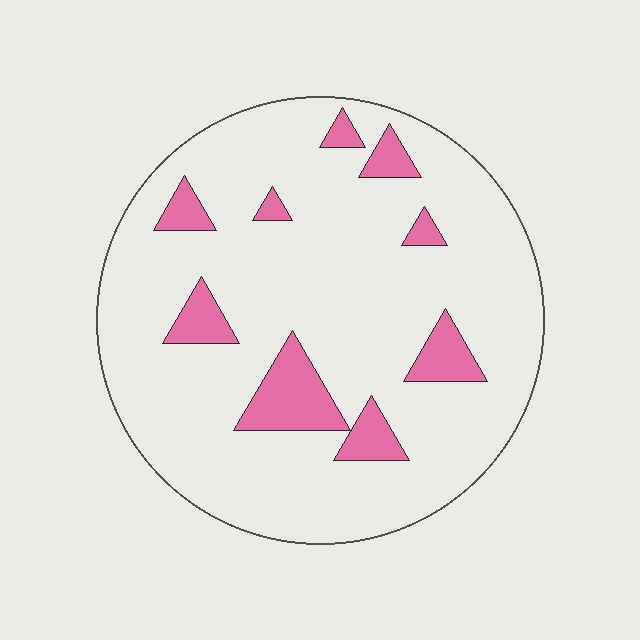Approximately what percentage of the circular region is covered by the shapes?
Approximately 15%.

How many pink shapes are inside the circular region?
9.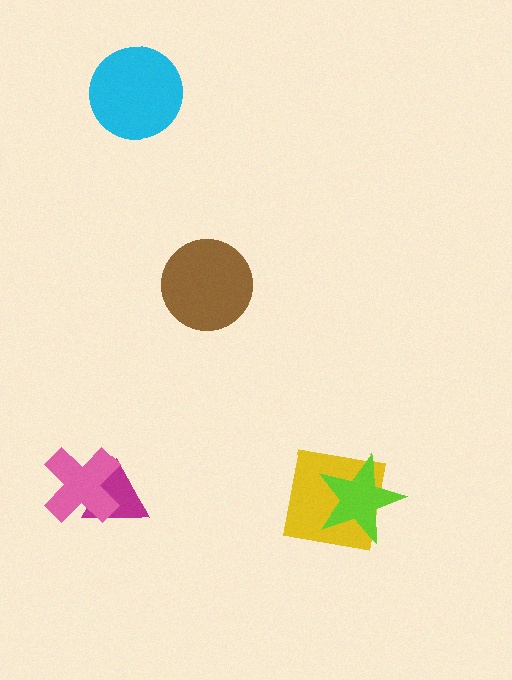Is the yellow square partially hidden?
Yes, it is partially covered by another shape.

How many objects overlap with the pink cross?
1 object overlaps with the pink cross.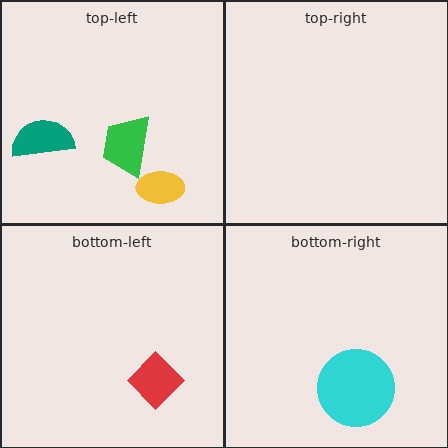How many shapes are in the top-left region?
3.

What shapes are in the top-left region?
The green trapezoid, the teal semicircle, the yellow ellipse.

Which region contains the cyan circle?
The bottom-right region.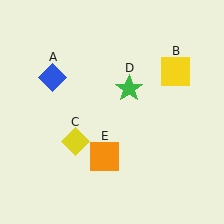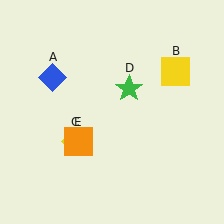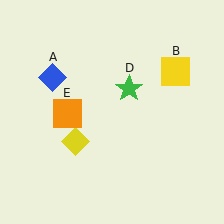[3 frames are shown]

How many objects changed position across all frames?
1 object changed position: orange square (object E).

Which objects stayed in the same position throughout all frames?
Blue diamond (object A) and yellow square (object B) and yellow diamond (object C) and green star (object D) remained stationary.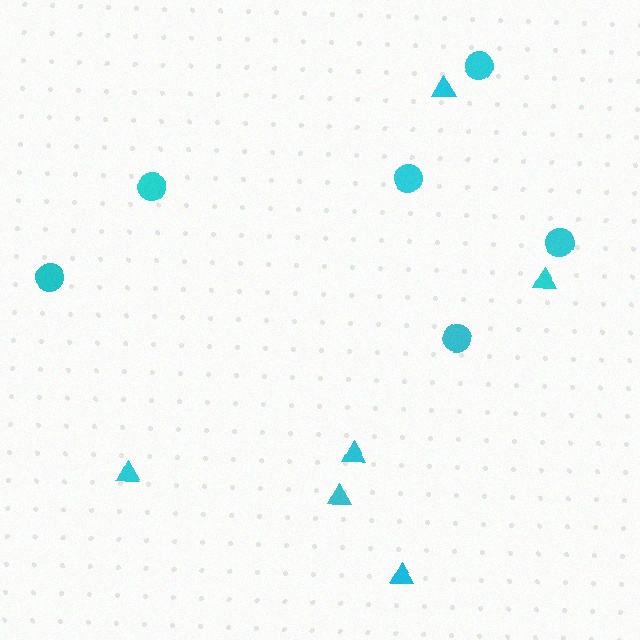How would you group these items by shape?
There are 2 groups: one group of triangles (6) and one group of circles (6).